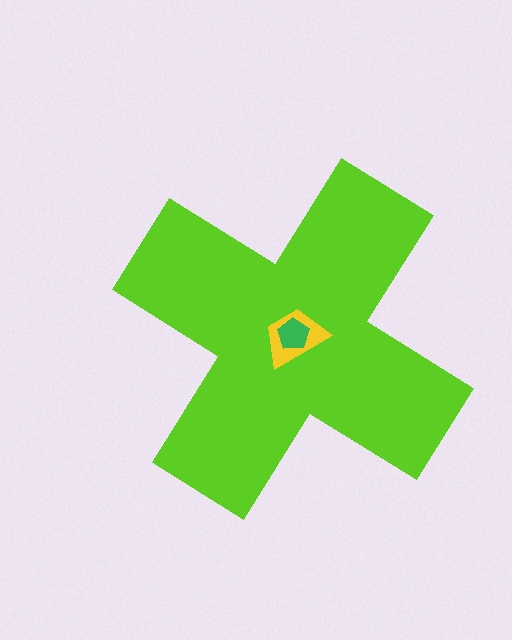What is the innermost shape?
The green pentagon.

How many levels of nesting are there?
3.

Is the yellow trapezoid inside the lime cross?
Yes.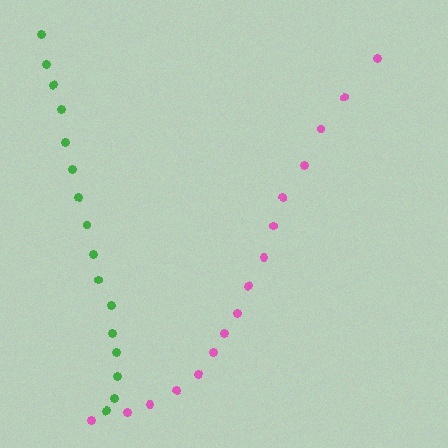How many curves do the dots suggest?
There are 2 distinct paths.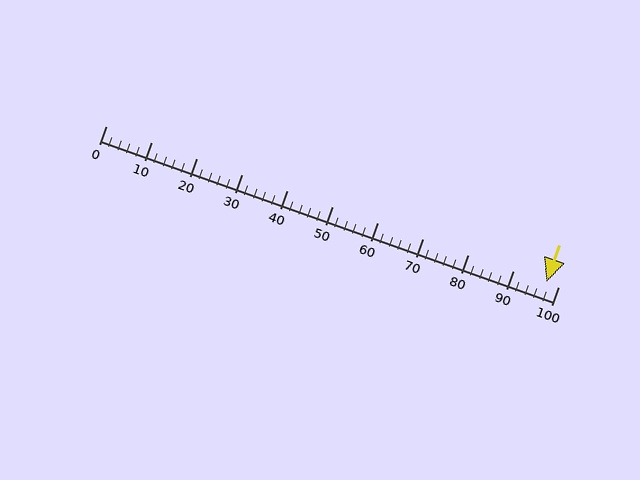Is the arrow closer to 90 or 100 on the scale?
The arrow is closer to 100.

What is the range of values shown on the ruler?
The ruler shows values from 0 to 100.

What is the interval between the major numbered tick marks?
The major tick marks are spaced 10 units apart.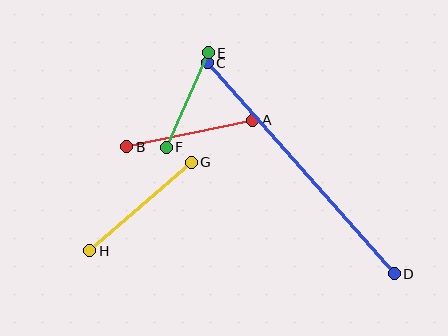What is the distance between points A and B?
The distance is approximately 129 pixels.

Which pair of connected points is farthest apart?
Points C and D are farthest apart.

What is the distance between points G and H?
The distance is approximately 135 pixels.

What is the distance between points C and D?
The distance is approximately 282 pixels.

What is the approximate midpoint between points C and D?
The midpoint is at approximately (301, 168) pixels.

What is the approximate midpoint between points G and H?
The midpoint is at approximately (141, 207) pixels.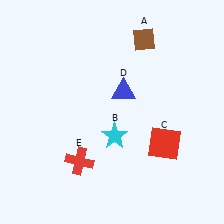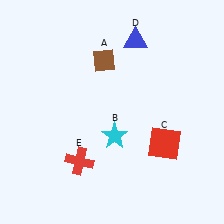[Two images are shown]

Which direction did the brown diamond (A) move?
The brown diamond (A) moved left.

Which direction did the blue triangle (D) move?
The blue triangle (D) moved up.